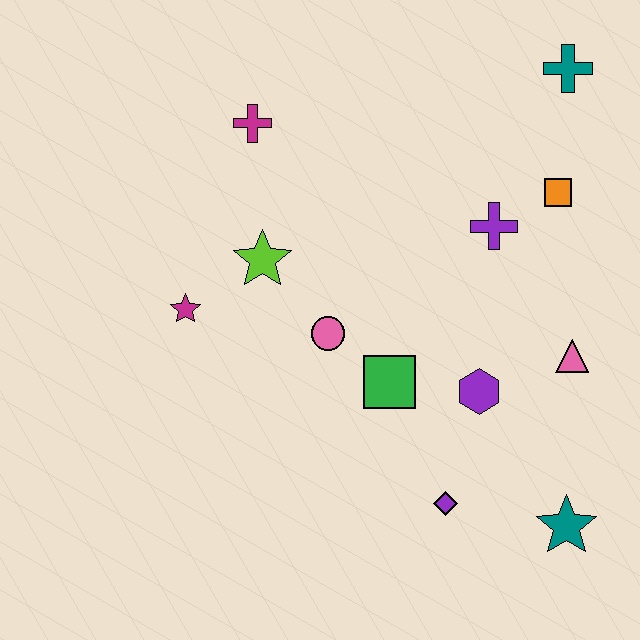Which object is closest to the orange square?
The purple cross is closest to the orange square.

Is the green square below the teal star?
No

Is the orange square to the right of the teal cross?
No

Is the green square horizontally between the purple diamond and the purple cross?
No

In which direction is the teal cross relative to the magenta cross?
The teal cross is to the right of the magenta cross.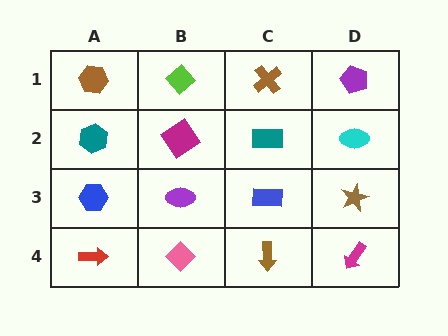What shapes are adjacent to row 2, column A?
A brown hexagon (row 1, column A), a blue hexagon (row 3, column A), a magenta diamond (row 2, column B).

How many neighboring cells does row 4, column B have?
3.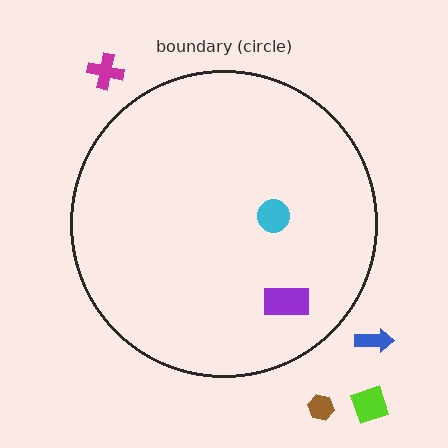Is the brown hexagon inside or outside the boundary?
Outside.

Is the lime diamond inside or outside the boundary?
Outside.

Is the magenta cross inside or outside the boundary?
Outside.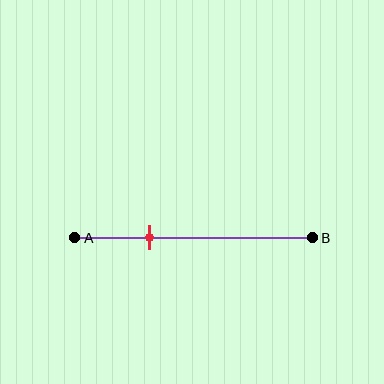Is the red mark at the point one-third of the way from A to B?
Yes, the mark is approximately at the one-third point.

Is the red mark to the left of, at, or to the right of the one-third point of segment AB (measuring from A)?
The red mark is approximately at the one-third point of segment AB.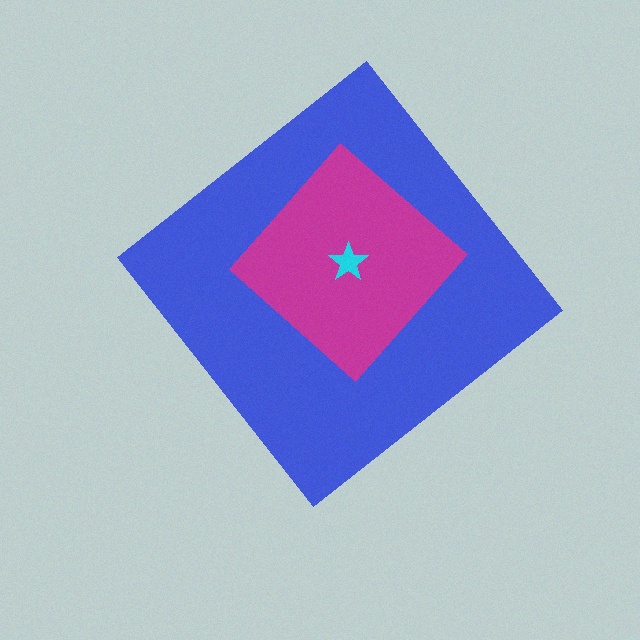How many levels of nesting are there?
3.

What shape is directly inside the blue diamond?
The magenta diamond.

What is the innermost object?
The cyan star.